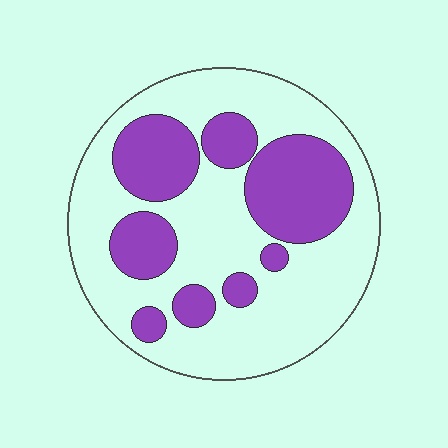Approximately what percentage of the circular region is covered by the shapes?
Approximately 35%.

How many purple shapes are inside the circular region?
8.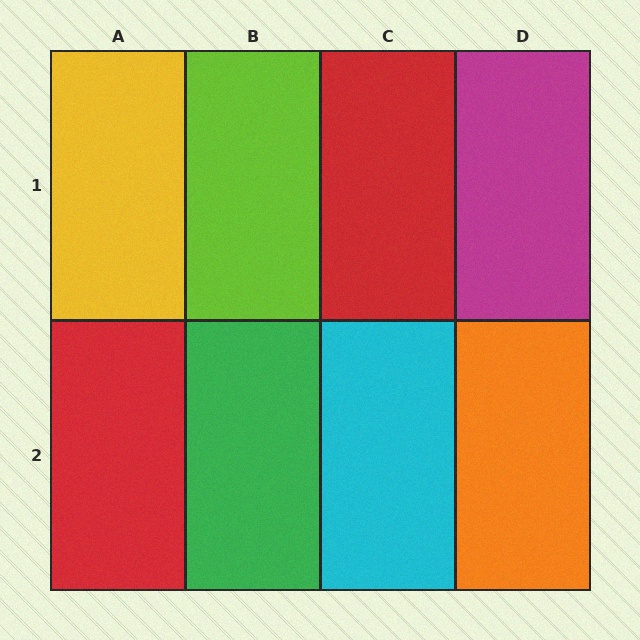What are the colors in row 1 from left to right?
Yellow, lime, red, magenta.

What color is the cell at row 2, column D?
Orange.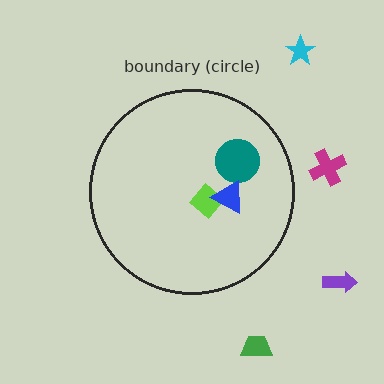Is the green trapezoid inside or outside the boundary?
Outside.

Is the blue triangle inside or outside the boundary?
Inside.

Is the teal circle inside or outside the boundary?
Inside.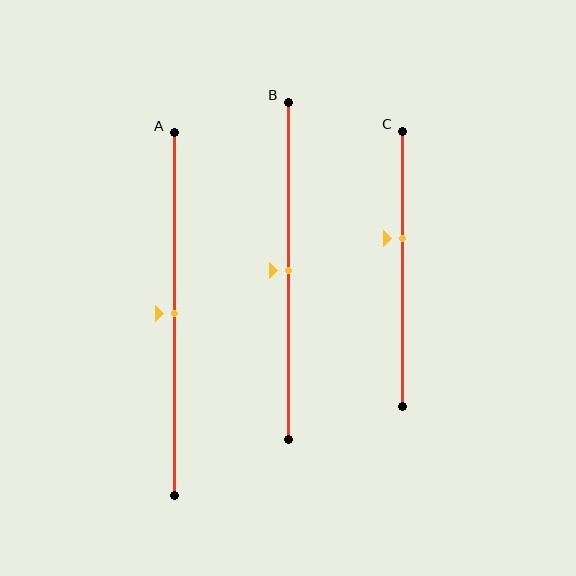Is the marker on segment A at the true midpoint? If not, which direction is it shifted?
Yes, the marker on segment A is at the true midpoint.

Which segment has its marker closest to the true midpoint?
Segment A has its marker closest to the true midpoint.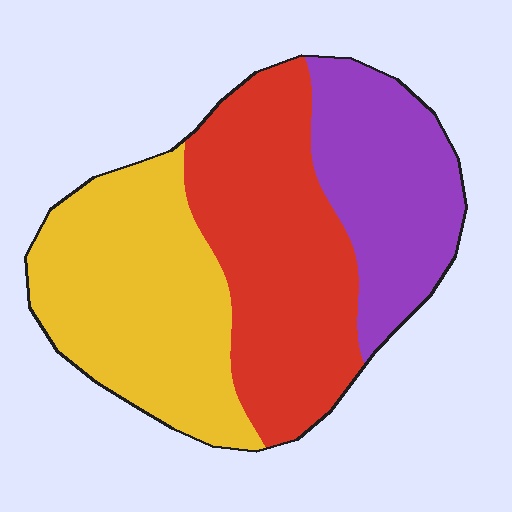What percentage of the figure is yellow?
Yellow covers roughly 35% of the figure.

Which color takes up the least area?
Purple, at roughly 25%.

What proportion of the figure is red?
Red takes up about three eighths (3/8) of the figure.